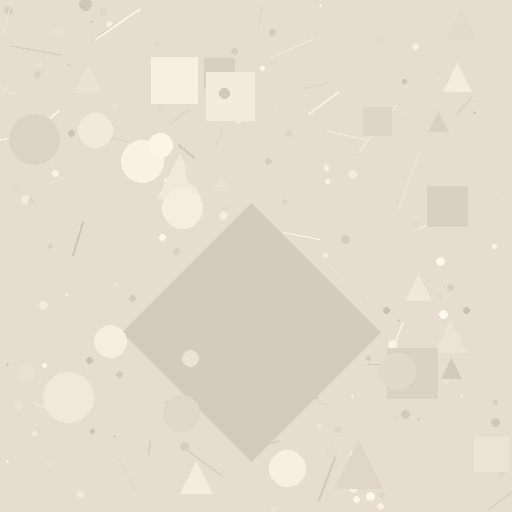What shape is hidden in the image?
A diamond is hidden in the image.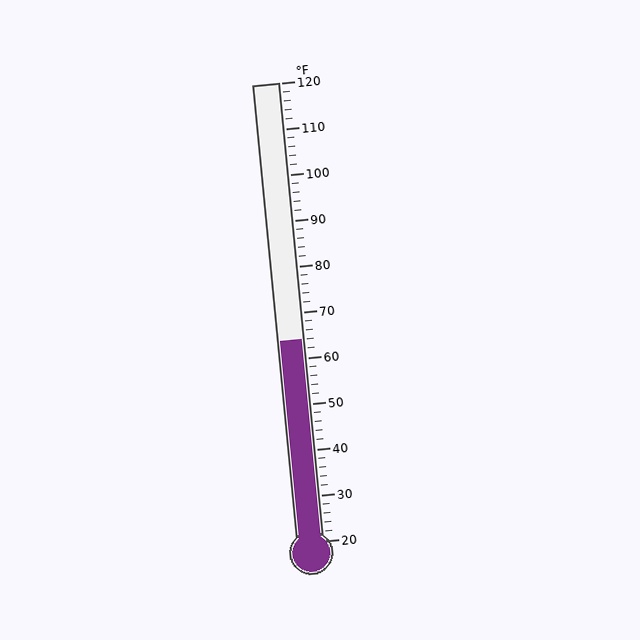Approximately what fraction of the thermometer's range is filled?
The thermometer is filled to approximately 45% of its range.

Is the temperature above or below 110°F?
The temperature is below 110°F.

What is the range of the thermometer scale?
The thermometer scale ranges from 20°F to 120°F.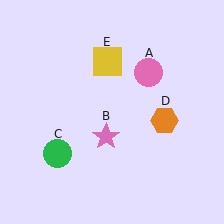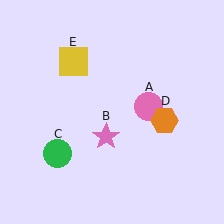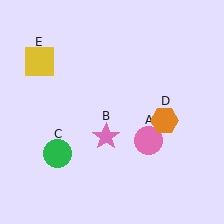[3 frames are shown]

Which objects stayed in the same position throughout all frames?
Pink star (object B) and green circle (object C) and orange hexagon (object D) remained stationary.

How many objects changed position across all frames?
2 objects changed position: pink circle (object A), yellow square (object E).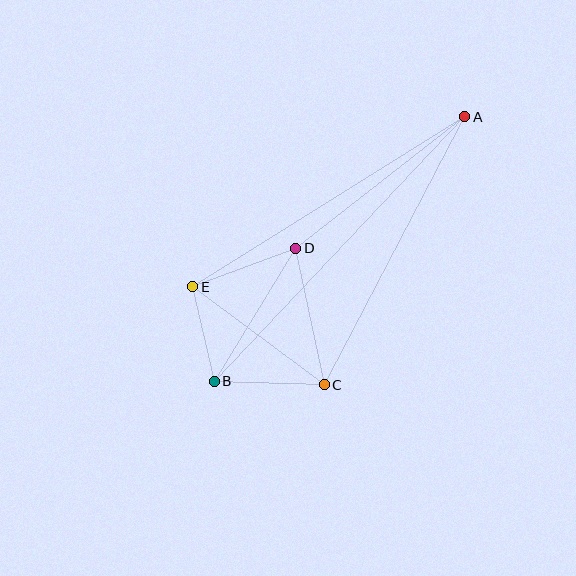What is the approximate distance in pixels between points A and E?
The distance between A and E is approximately 321 pixels.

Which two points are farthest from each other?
Points A and B are farthest from each other.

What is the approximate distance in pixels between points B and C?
The distance between B and C is approximately 110 pixels.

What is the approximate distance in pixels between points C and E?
The distance between C and E is approximately 164 pixels.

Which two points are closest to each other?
Points B and E are closest to each other.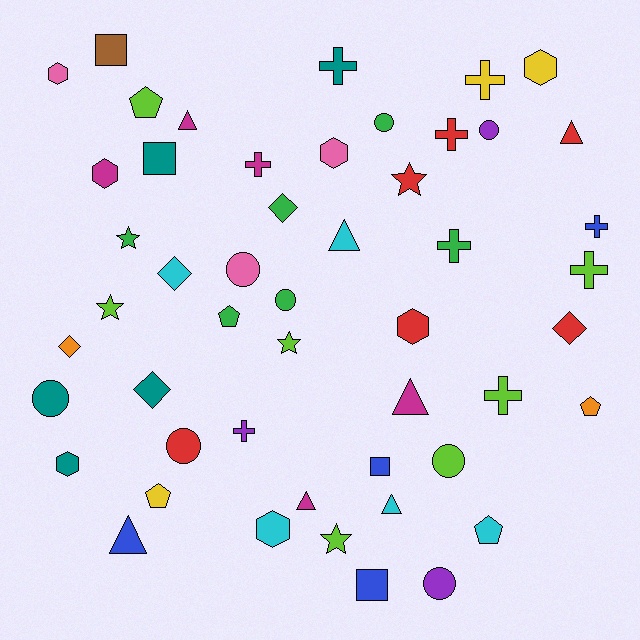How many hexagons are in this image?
There are 7 hexagons.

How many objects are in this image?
There are 50 objects.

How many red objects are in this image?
There are 6 red objects.